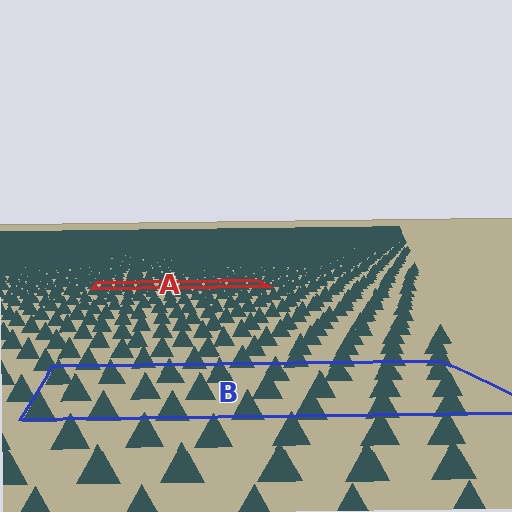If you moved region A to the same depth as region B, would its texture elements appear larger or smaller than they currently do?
They would appear larger. At a closer depth, the same texture elements are projected at a bigger on-screen size.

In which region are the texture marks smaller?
The texture marks are smaller in region A, because it is farther away.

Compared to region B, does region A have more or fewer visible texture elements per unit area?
Region A has more texture elements per unit area — they are packed more densely because it is farther away.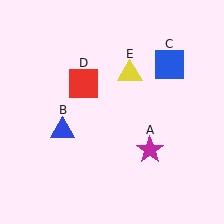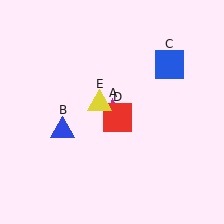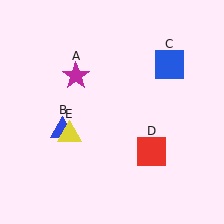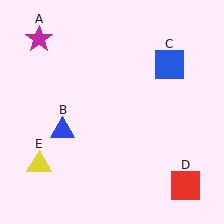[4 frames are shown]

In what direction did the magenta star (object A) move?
The magenta star (object A) moved up and to the left.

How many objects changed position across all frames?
3 objects changed position: magenta star (object A), red square (object D), yellow triangle (object E).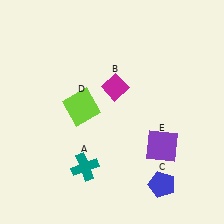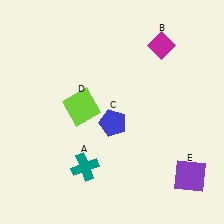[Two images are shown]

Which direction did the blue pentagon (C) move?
The blue pentagon (C) moved up.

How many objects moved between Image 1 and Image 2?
3 objects moved between the two images.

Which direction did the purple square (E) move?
The purple square (E) moved down.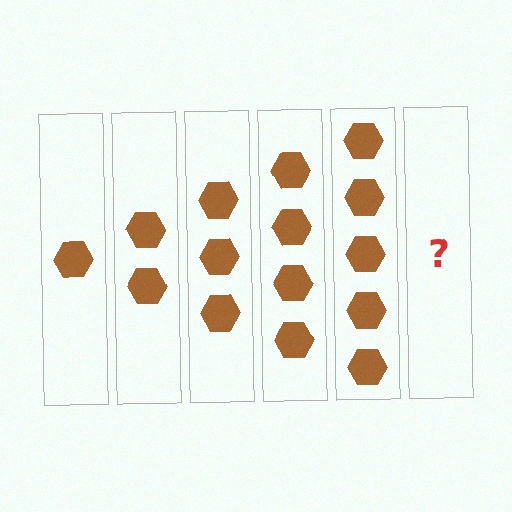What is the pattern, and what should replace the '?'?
The pattern is that each step adds one more hexagon. The '?' should be 6 hexagons.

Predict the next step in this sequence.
The next step is 6 hexagons.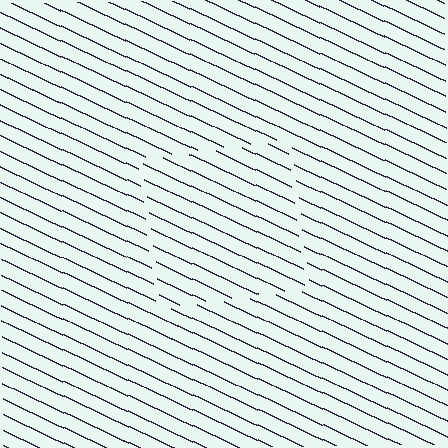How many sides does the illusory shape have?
4 sides — the line-ends trace a square.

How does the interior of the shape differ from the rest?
The interior of the shape contains the same grating, shifted by half a period — the contour is defined by the phase discontinuity where line-ends from the inner and outer gratings abut.